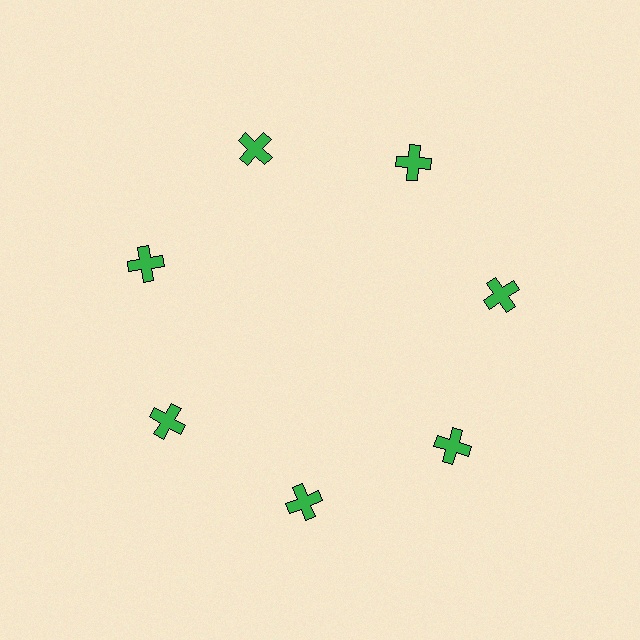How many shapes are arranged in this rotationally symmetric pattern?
There are 7 shapes, arranged in 7 groups of 1.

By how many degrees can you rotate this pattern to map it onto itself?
The pattern maps onto itself every 51 degrees of rotation.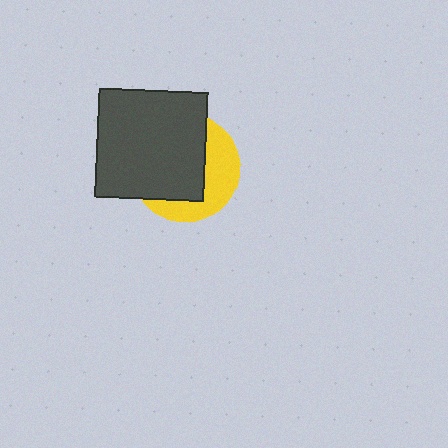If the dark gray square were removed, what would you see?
You would see the complete yellow circle.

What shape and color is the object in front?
The object in front is a dark gray square.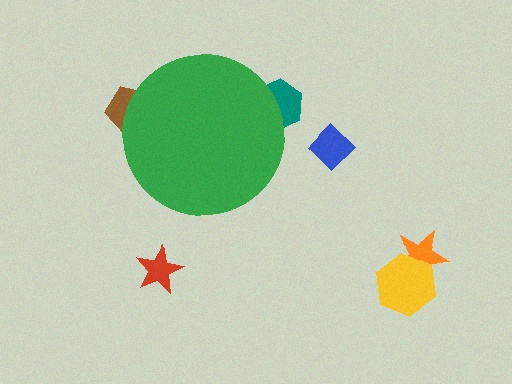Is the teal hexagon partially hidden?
Yes, the teal hexagon is partially hidden behind the green circle.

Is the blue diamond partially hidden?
No, the blue diamond is fully visible.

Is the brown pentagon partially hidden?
Yes, the brown pentagon is partially hidden behind the green circle.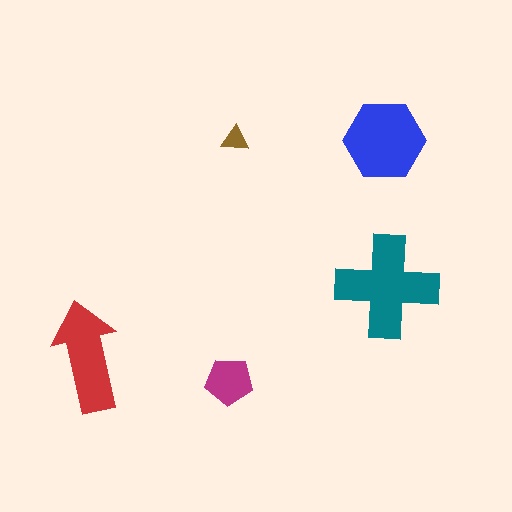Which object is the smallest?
The brown triangle.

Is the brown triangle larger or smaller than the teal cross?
Smaller.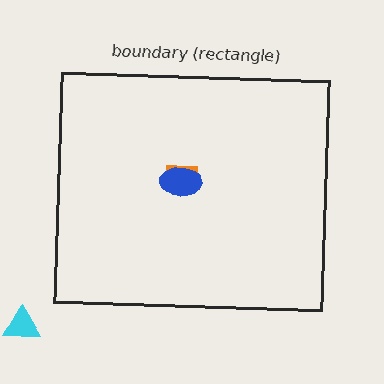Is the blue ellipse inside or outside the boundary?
Inside.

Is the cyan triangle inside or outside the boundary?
Outside.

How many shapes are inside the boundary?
2 inside, 1 outside.